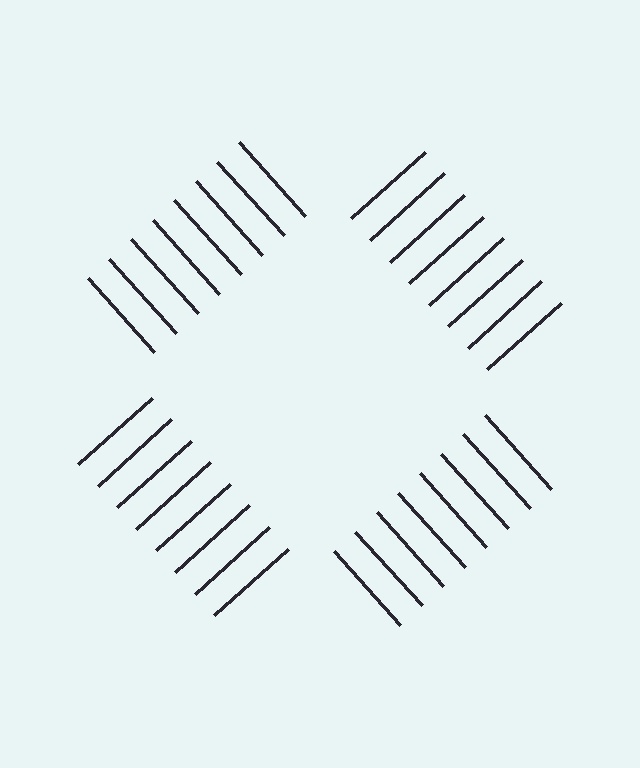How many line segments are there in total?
32 — 8 along each of the 4 edges.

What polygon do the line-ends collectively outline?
An illusory square — the line segments terminate on its edges but no continuous stroke is drawn.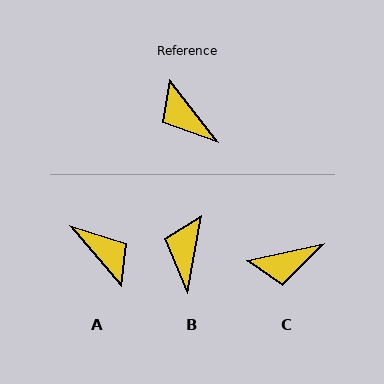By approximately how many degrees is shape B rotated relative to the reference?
Approximately 48 degrees clockwise.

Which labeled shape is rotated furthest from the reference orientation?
A, about 177 degrees away.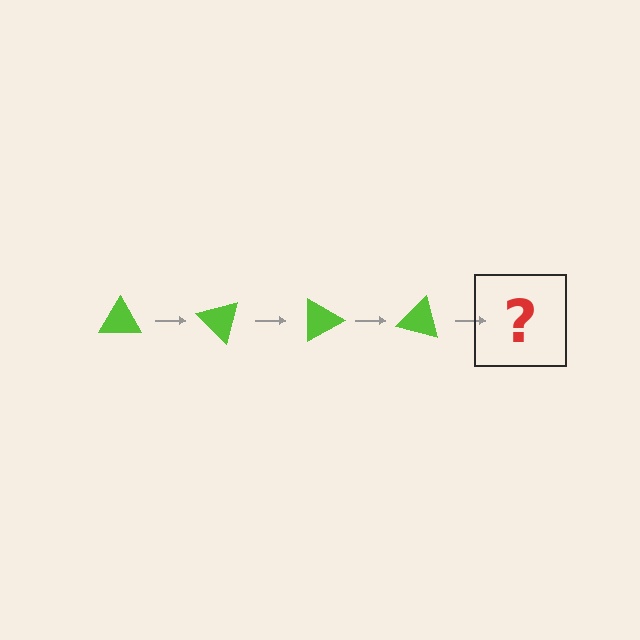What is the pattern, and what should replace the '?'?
The pattern is that the triangle rotates 45 degrees each step. The '?' should be a lime triangle rotated 180 degrees.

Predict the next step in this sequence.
The next step is a lime triangle rotated 180 degrees.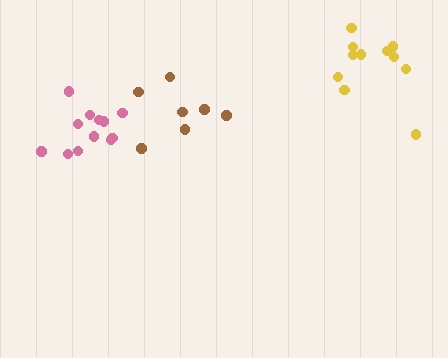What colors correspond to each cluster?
The clusters are colored: brown, pink, yellow.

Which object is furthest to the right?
The yellow cluster is rightmost.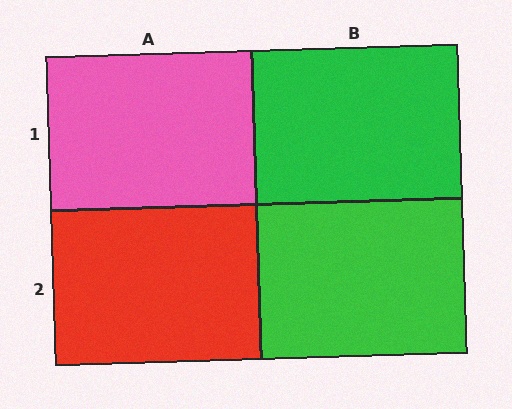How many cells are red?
1 cell is red.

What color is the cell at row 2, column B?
Green.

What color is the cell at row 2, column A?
Red.